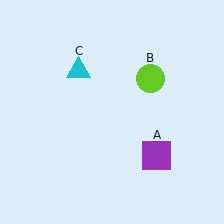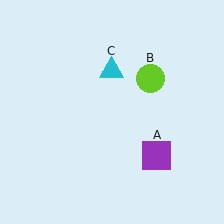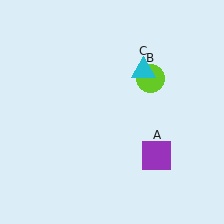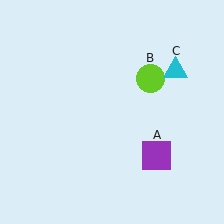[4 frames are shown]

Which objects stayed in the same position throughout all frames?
Purple square (object A) and lime circle (object B) remained stationary.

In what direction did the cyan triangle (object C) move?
The cyan triangle (object C) moved right.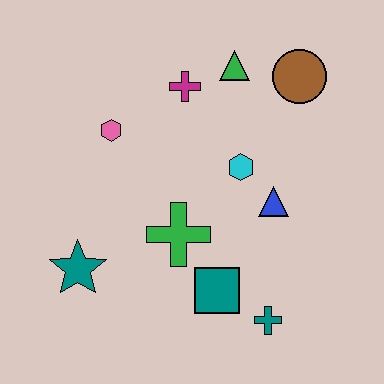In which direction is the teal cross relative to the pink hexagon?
The teal cross is below the pink hexagon.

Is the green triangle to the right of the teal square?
Yes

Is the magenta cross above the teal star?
Yes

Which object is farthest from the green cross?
The brown circle is farthest from the green cross.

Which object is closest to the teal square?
The teal cross is closest to the teal square.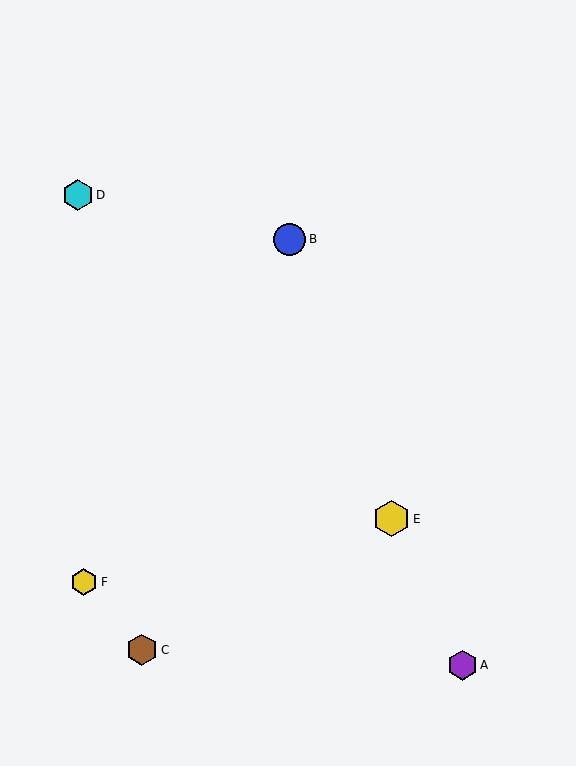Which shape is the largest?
The yellow hexagon (labeled E) is the largest.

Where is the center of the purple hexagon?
The center of the purple hexagon is at (462, 665).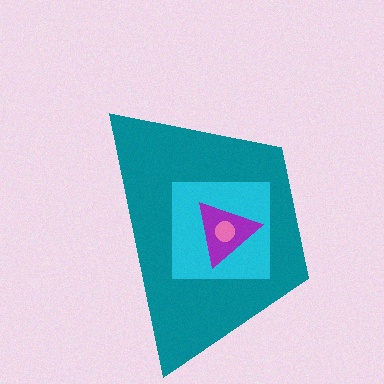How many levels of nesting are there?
4.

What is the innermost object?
The pink circle.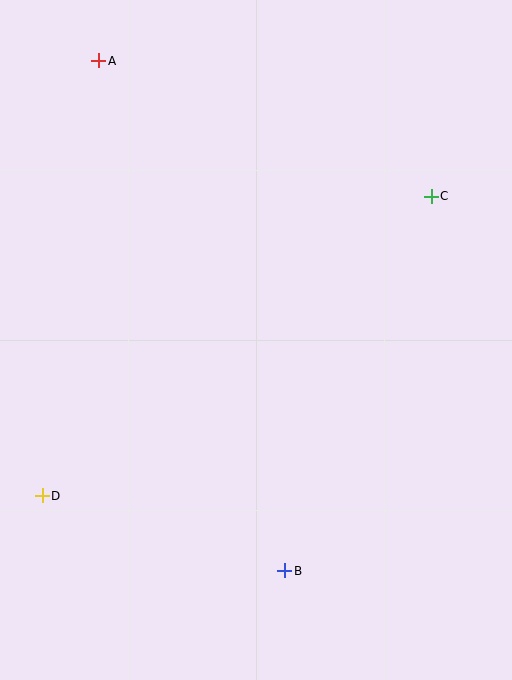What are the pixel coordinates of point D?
Point D is at (42, 496).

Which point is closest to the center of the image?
Point C at (431, 196) is closest to the center.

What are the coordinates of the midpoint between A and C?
The midpoint between A and C is at (265, 128).